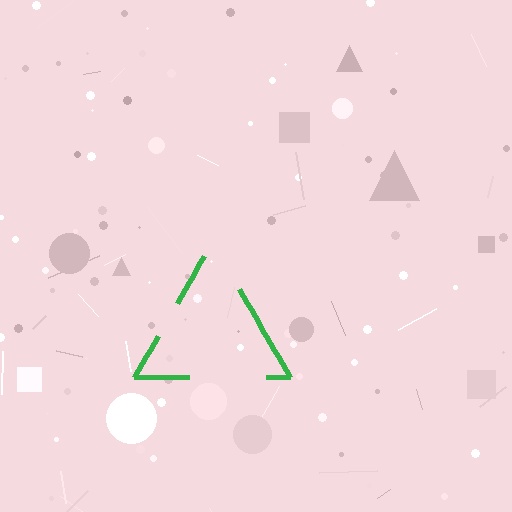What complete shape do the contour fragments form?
The contour fragments form a triangle.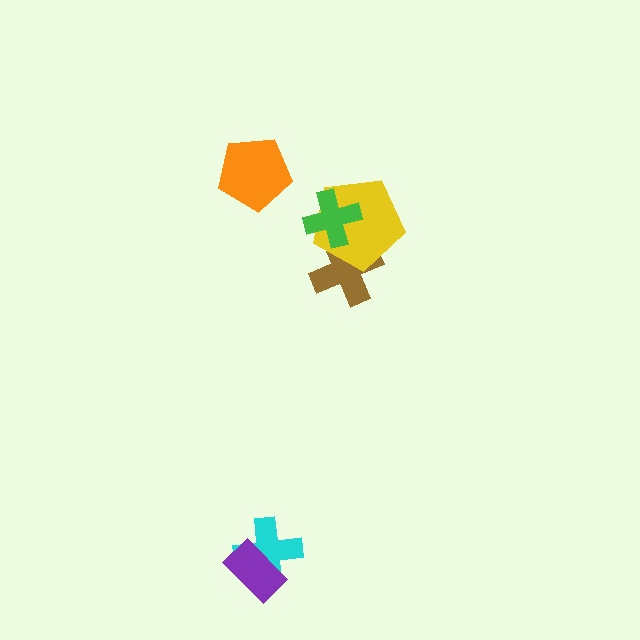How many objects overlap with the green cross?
2 objects overlap with the green cross.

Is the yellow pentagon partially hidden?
Yes, it is partially covered by another shape.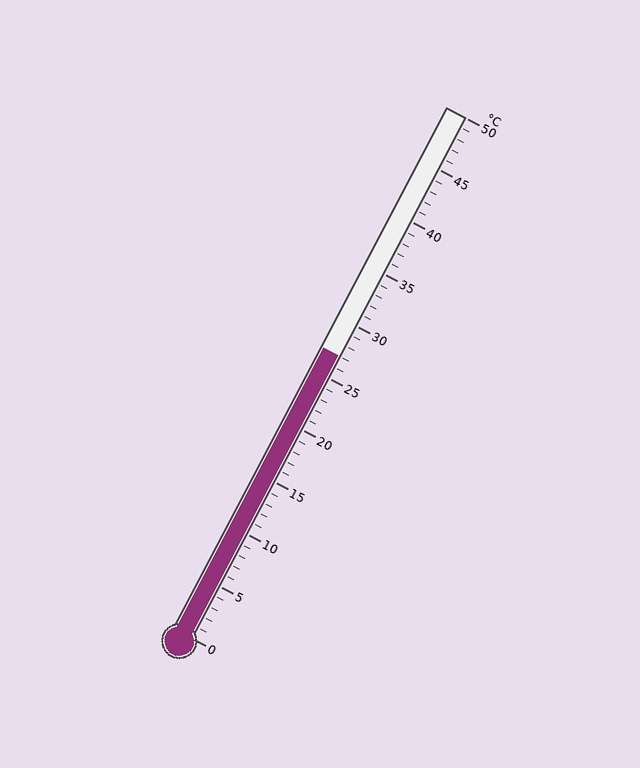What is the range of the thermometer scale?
The thermometer scale ranges from 0°C to 50°C.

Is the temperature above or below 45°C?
The temperature is below 45°C.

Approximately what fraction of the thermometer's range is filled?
The thermometer is filled to approximately 55% of its range.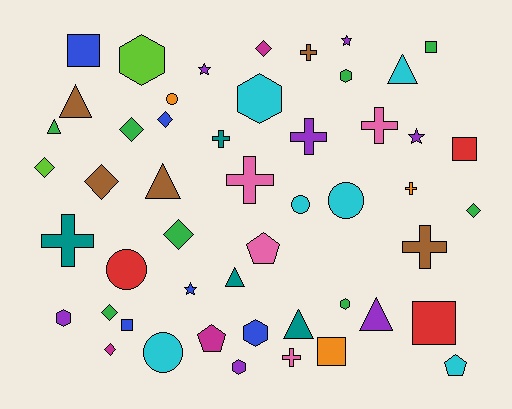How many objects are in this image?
There are 50 objects.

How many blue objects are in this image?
There are 5 blue objects.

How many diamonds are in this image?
There are 9 diamonds.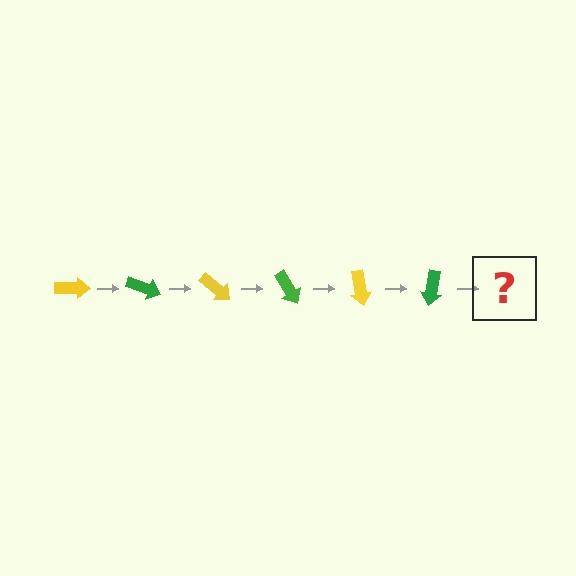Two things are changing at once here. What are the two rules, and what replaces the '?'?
The two rules are that it rotates 20 degrees each step and the color cycles through yellow and green. The '?' should be a yellow arrow, rotated 120 degrees from the start.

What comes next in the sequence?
The next element should be a yellow arrow, rotated 120 degrees from the start.